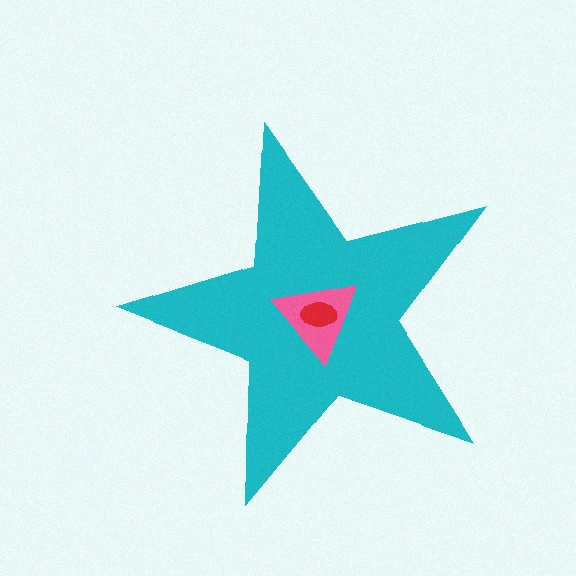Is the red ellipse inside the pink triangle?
Yes.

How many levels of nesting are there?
3.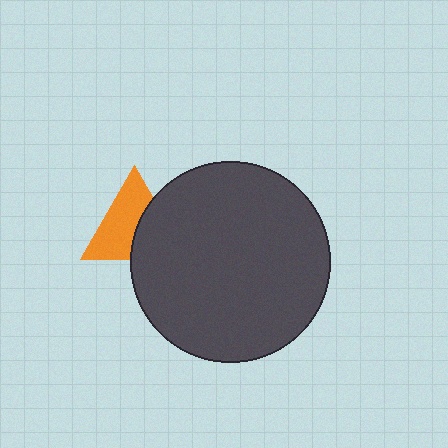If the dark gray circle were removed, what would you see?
You would see the complete orange triangle.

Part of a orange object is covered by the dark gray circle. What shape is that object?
It is a triangle.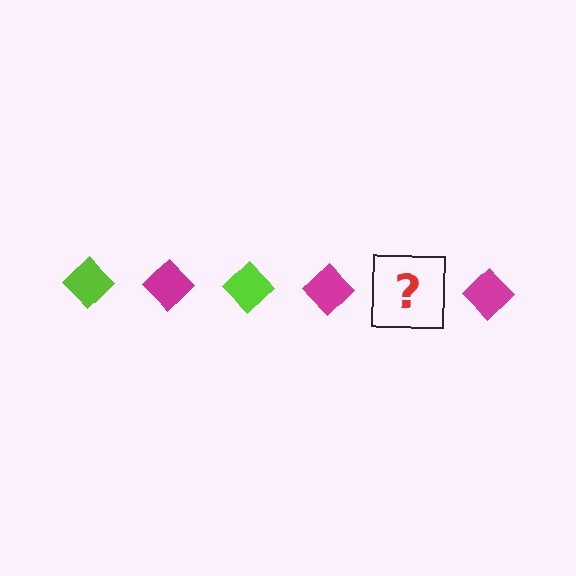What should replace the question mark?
The question mark should be replaced with a lime diamond.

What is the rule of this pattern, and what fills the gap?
The rule is that the pattern cycles through lime, magenta diamonds. The gap should be filled with a lime diamond.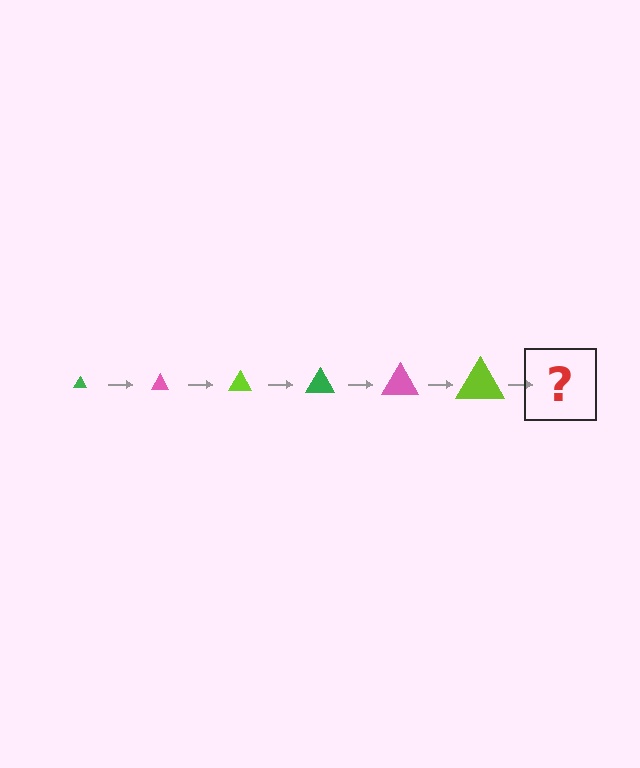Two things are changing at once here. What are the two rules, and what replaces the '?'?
The two rules are that the triangle grows larger each step and the color cycles through green, pink, and lime. The '?' should be a green triangle, larger than the previous one.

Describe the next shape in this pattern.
It should be a green triangle, larger than the previous one.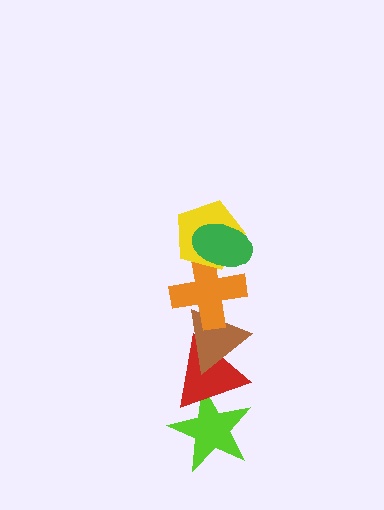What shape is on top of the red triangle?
The brown triangle is on top of the red triangle.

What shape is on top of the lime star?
The red triangle is on top of the lime star.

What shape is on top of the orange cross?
The yellow pentagon is on top of the orange cross.